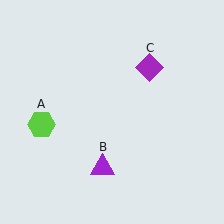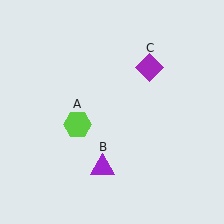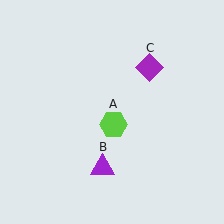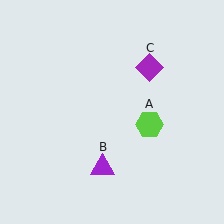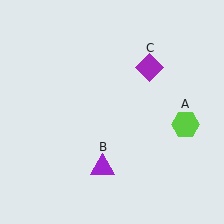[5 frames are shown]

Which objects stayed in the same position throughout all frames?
Purple triangle (object B) and purple diamond (object C) remained stationary.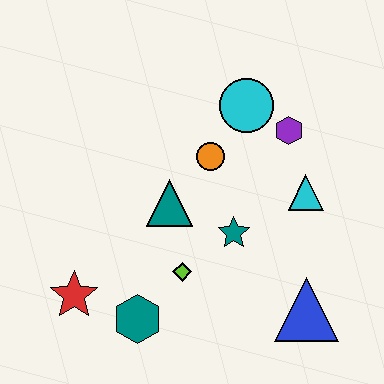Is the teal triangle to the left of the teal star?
Yes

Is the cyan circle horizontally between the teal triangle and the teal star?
No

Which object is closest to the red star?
The teal hexagon is closest to the red star.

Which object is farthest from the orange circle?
The red star is farthest from the orange circle.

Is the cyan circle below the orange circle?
No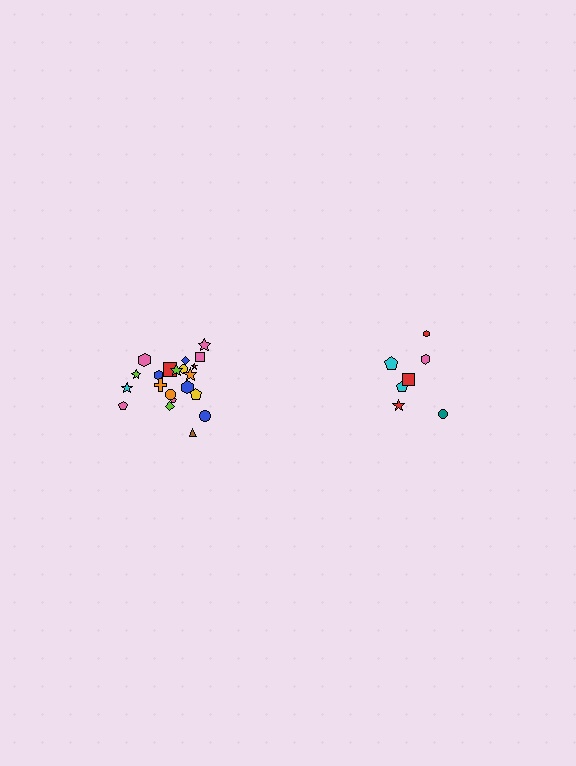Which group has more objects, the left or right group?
The left group.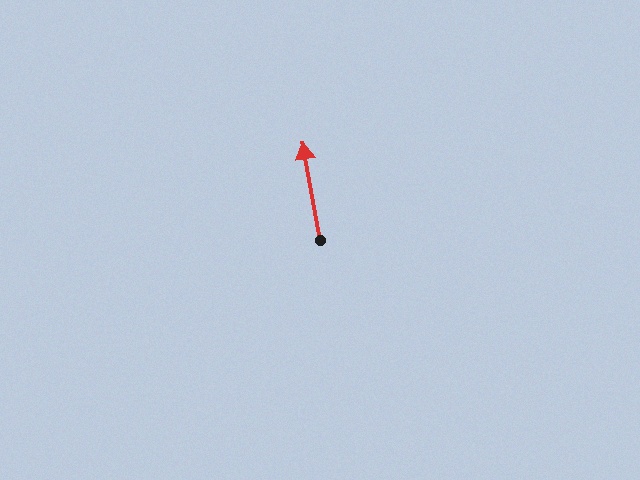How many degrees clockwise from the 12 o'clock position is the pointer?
Approximately 350 degrees.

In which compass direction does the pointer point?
North.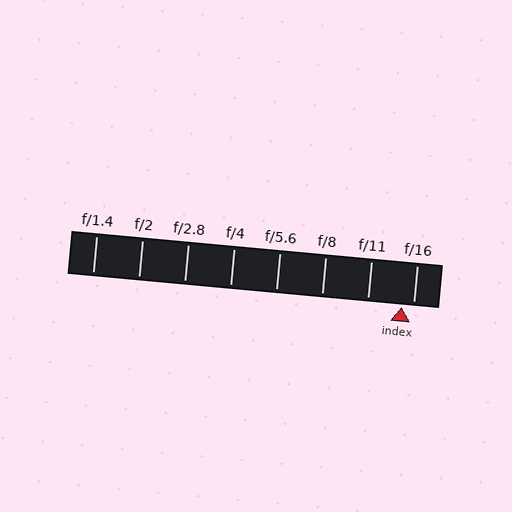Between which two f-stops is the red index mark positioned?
The index mark is between f/11 and f/16.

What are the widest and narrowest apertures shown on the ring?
The widest aperture shown is f/1.4 and the narrowest is f/16.